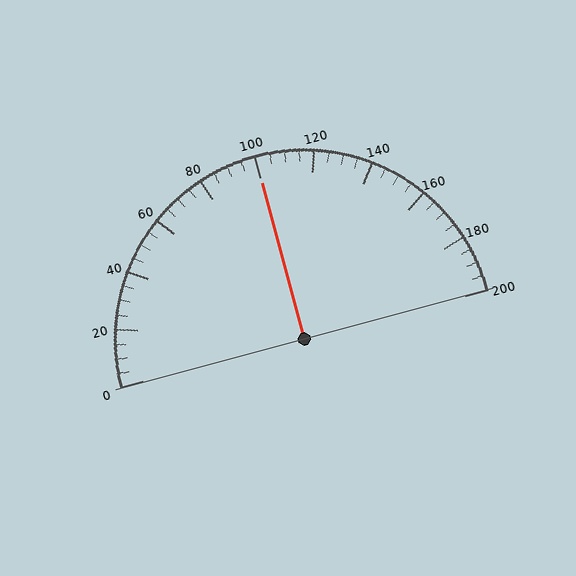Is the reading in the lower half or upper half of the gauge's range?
The reading is in the upper half of the range (0 to 200).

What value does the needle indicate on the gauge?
The needle indicates approximately 100.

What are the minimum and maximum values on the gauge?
The gauge ranges from 0 to 200.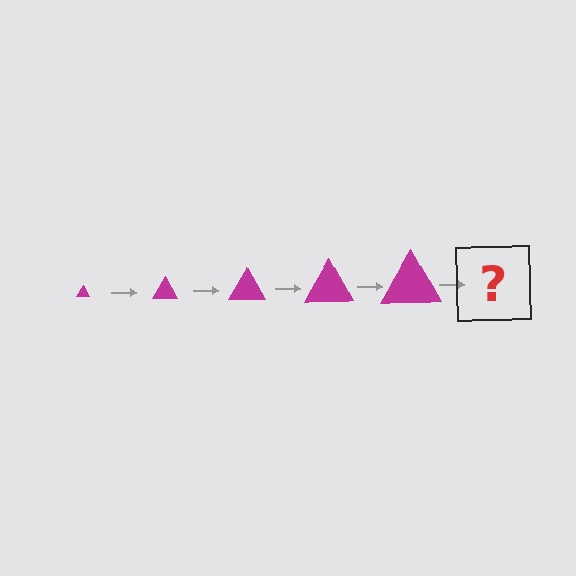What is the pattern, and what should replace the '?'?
The pattern is that the triangle gets progressively larger each step. The '?' should be a magenta triangle, larger than the previous one.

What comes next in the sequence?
The next element should be a magenta triangle, larger than the previous one.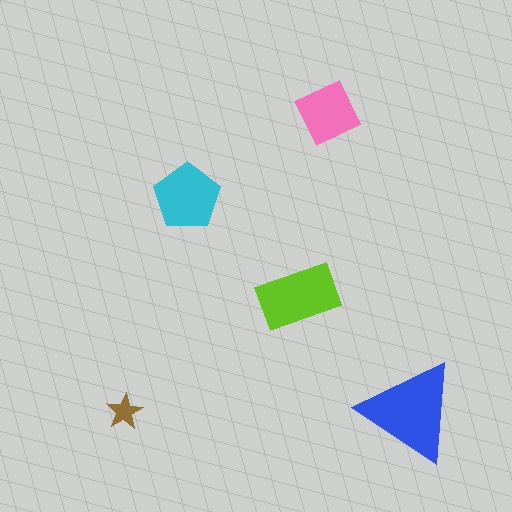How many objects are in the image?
There are 5 objects in the image.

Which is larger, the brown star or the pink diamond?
The pink diamond.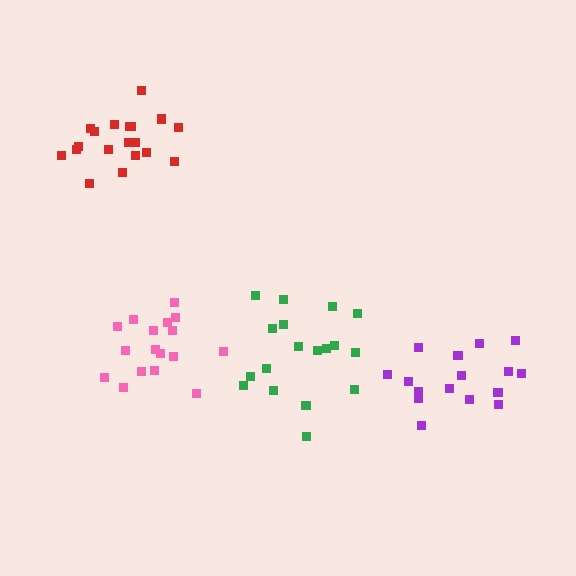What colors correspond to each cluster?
The clusters are colored: pink, green, red, purple.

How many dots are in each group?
Group 1: 17 dots, Group 2: 18 dots, Group 3: 19 dots, Group 4: 16 dots (70 total).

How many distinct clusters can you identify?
There are 4 distinct clusters.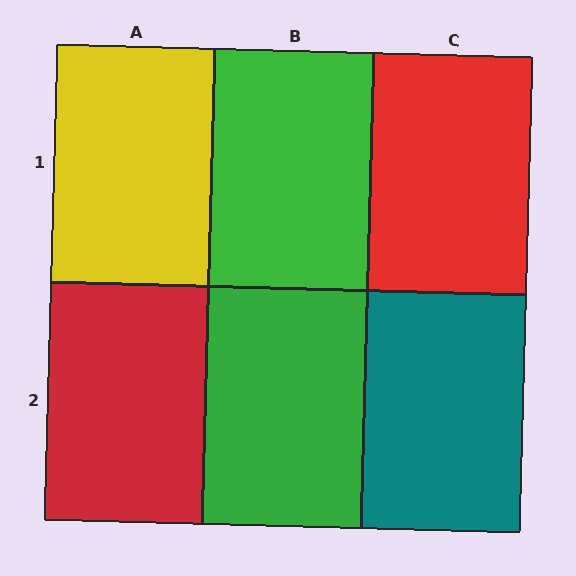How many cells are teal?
1 cell is teal.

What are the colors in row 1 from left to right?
Yellow, green, red.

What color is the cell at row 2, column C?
Teal.